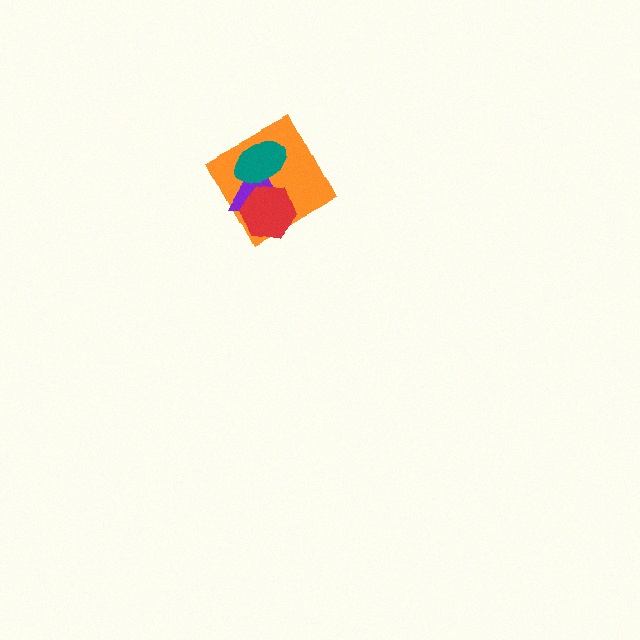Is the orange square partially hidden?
Yes, it is partially covered by another shape.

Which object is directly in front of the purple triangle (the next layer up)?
The teal ellipse is directly in front of the purple triangle.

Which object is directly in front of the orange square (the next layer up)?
The purple triangle is directly in front of the orange square.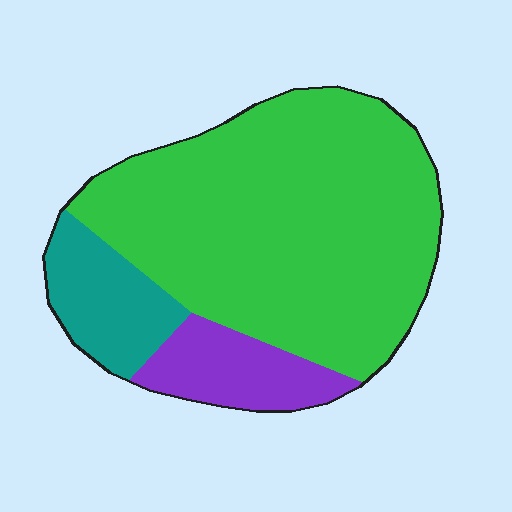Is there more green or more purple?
Green.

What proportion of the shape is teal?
Teal covers around 15% of the shape.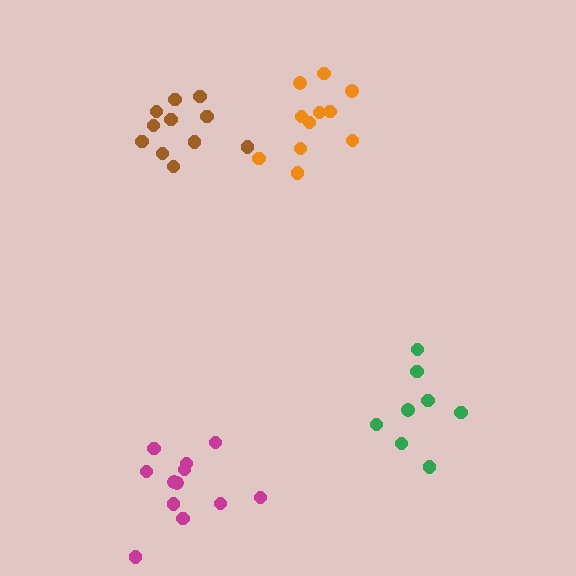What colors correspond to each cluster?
The clusters are colored: green, brown, orange, magenta.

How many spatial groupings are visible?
There are 4 spatial groupings.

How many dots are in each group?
Group 1: 8 dots, Group 2: 11 dots, Group 3: 11 dots, Group 4: 12 dots (42 total).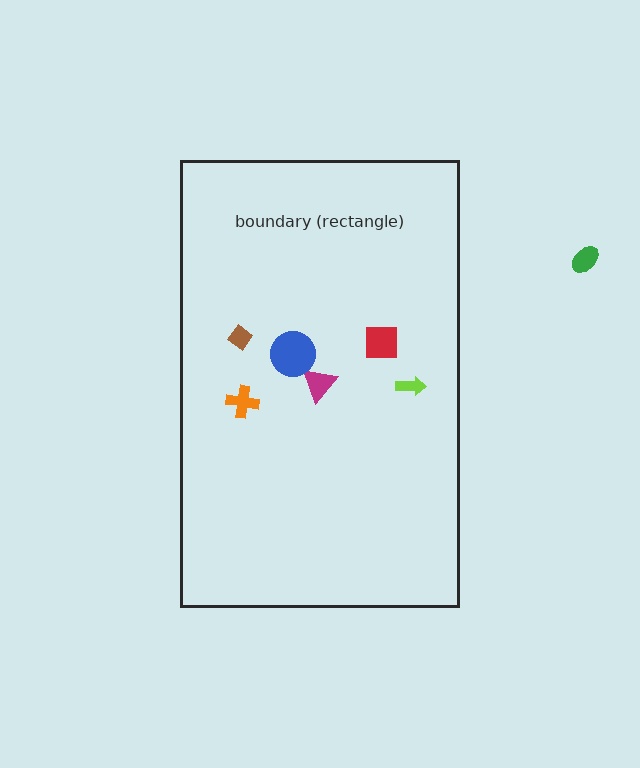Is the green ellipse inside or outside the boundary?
Outside.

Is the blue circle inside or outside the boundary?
Inside.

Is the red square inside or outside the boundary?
Inside.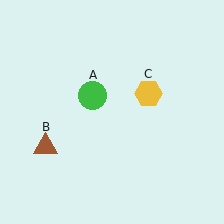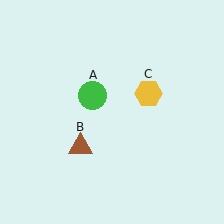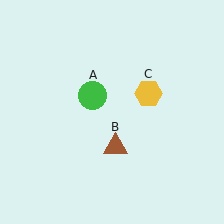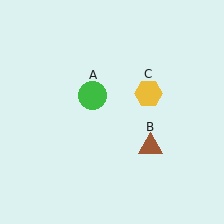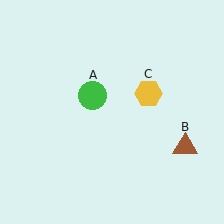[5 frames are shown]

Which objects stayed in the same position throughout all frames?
Green circle (object A) and yellow hexagon (object C) remained stationary.